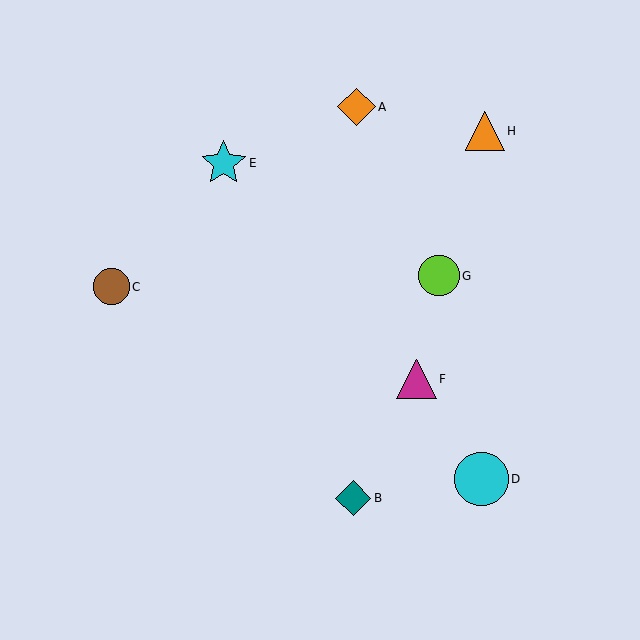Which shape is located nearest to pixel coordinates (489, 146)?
The orange triangle (labeled H) at (485, 131) is nearest to that location.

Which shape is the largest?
The cyan circle (labeled D) is the largest.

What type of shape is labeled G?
Shape G is a lime circle.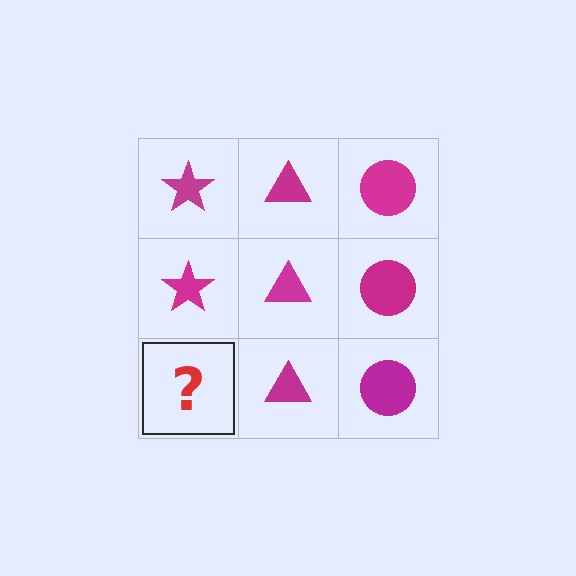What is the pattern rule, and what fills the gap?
The rule is that each column has a consistent shape. The gap should be filled with a magenta star.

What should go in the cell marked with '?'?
The missing cell should contain a magenta star.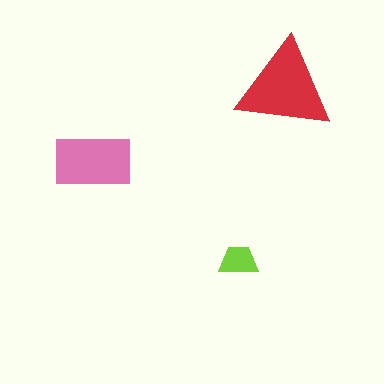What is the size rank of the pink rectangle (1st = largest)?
2nd.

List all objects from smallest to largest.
The lime trapezoid, the pink rectangle, the red triangle.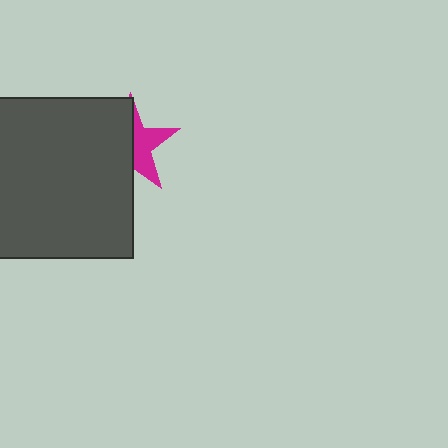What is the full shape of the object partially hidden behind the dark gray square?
The partially hidden object is a magenta star.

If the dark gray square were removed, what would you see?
You would see the complete magenta star.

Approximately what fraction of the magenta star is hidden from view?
Roughly 56% of the magenta star is hidden behind the dark gray square.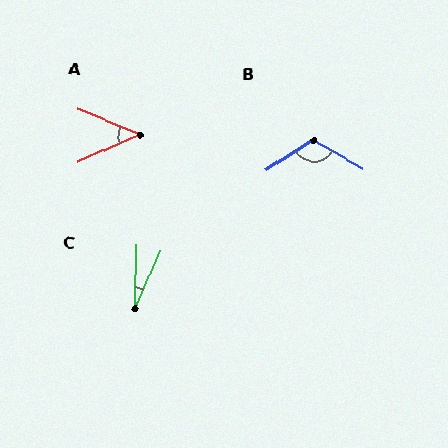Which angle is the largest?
B, at approximately 117 degrees.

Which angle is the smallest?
C, at approximately 23 degrees.